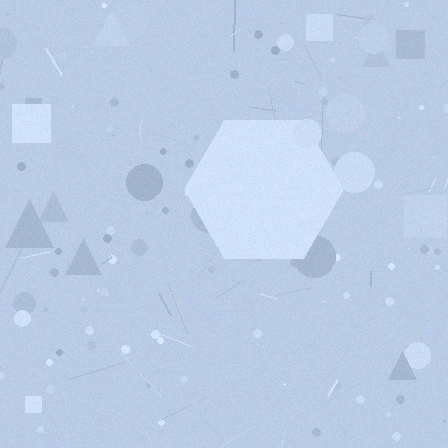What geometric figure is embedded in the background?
A hexagon is embedded in the background.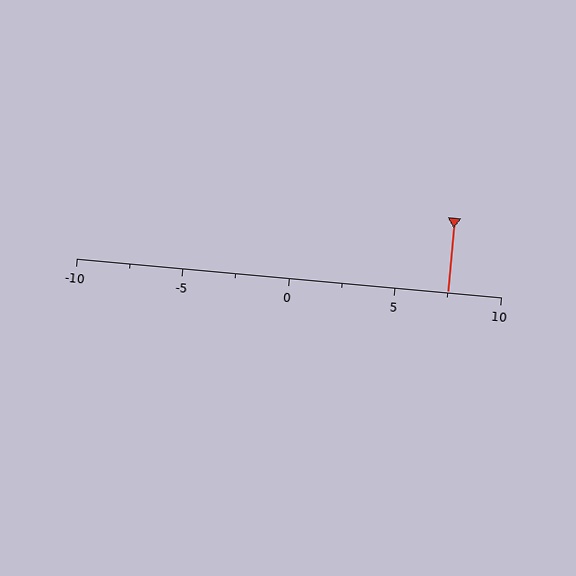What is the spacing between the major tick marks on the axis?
The major ticks are spaced 5 apart.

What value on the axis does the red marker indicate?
The marker indicates approximately 7.5.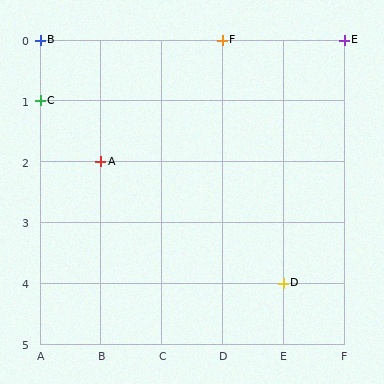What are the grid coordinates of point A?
Point A is at grid coordinates (B, 2).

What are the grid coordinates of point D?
Point D is at grid coordinates (E, 4).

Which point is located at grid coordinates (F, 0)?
Point E is at (F, 0).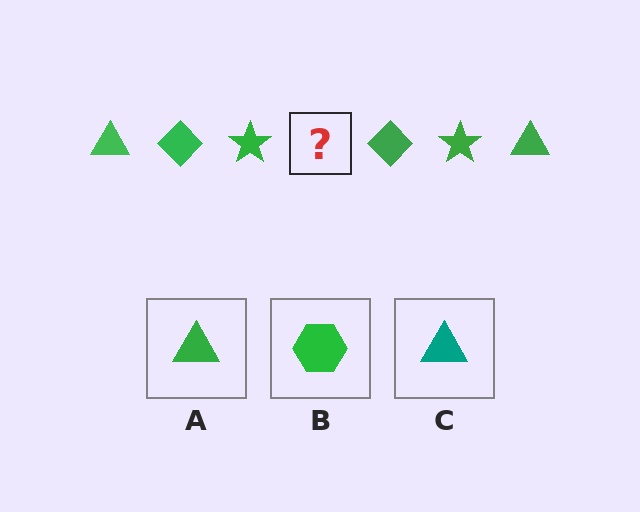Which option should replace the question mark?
Option A.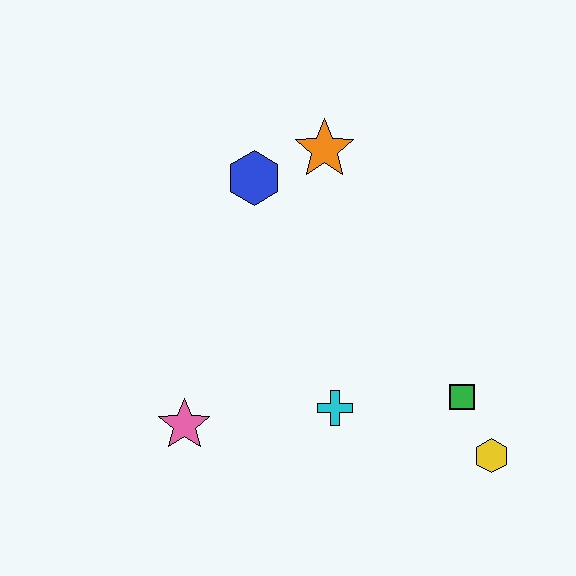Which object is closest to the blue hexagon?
The orange star is closest to the blue hexagon.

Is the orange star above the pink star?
Yes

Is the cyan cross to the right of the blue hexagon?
Yes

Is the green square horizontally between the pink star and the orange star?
No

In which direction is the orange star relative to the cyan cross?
The orange star is above the cyan cross.